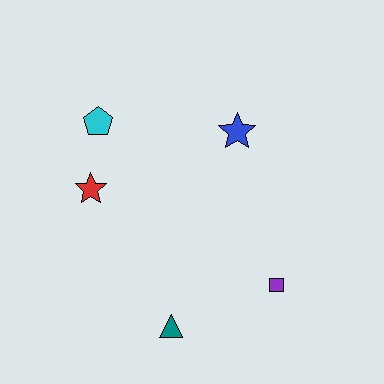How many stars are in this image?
There are 2 stars.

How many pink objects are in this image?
There are no pink objects.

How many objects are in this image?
There are 5 objects.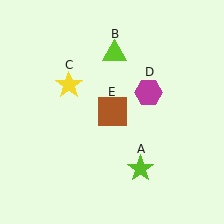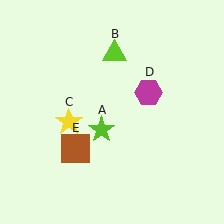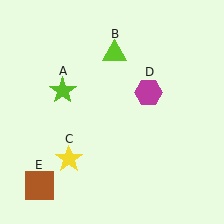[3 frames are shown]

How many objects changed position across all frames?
3 objects changed position: lime star (object A), yellow star (object C), brown square (object E).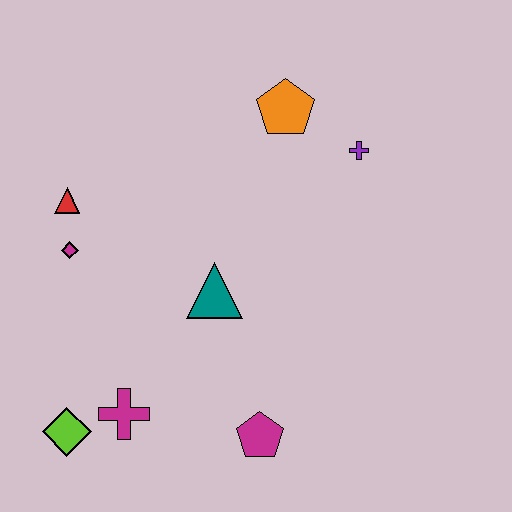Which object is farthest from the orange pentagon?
The lime diamond is farthest from the orange pentagon.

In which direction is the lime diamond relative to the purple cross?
The lime diamond is to the left of the purple cross.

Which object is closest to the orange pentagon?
The purple cross is closest to the orange pentagon.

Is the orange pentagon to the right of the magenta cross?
Yes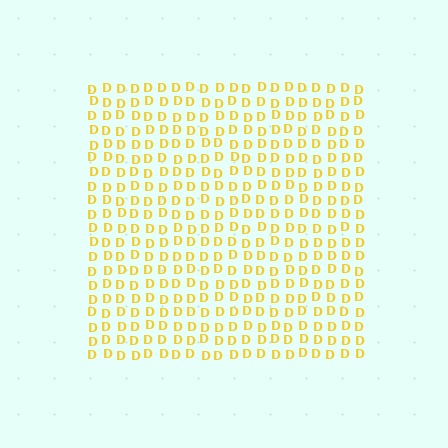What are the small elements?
The small elements are letter D's.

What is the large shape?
The large shape is a square.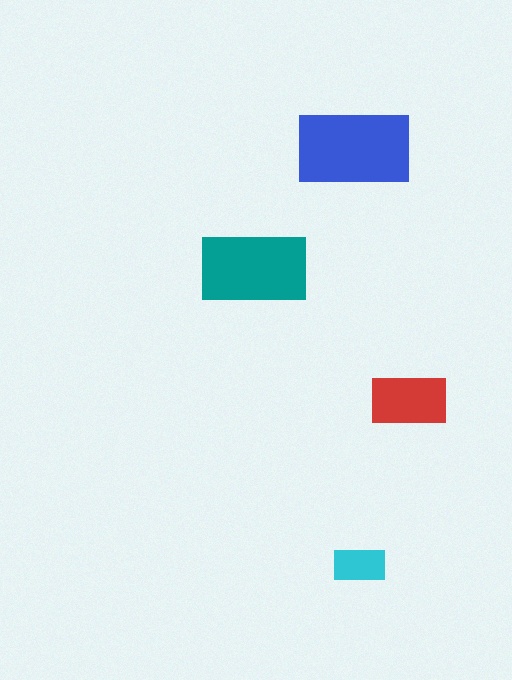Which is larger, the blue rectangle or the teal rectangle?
The blue one.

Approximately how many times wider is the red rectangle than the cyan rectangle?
About 1.5 times wider.